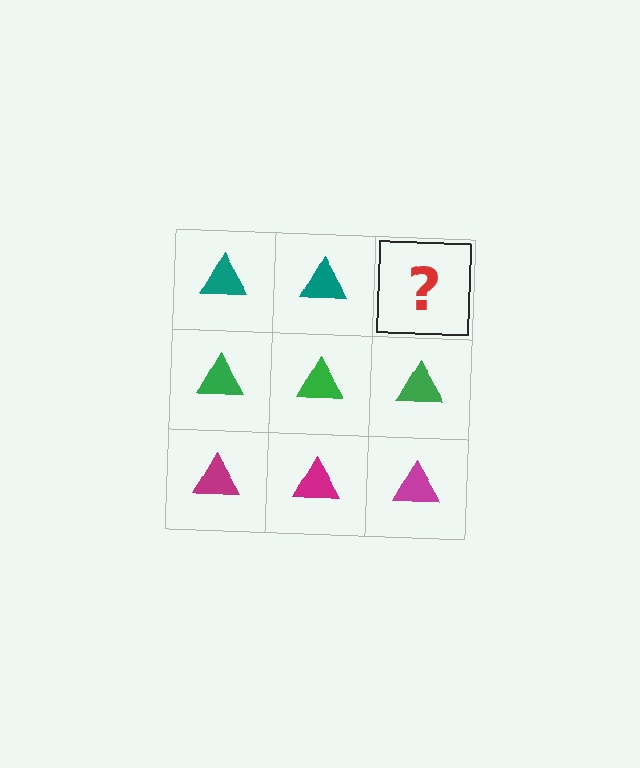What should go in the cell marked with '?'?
The missing cell should contain a teal triangle.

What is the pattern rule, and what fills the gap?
The rule is that each row has a consistent color. The gap should be filled with a teal triangle.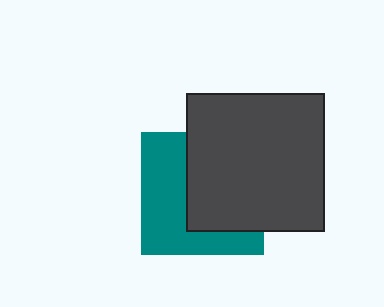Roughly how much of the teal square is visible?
About half of it is visible (roughly 48%).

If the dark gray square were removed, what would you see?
You would see the complete teal square.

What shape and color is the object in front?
The object in front is a dark gray square.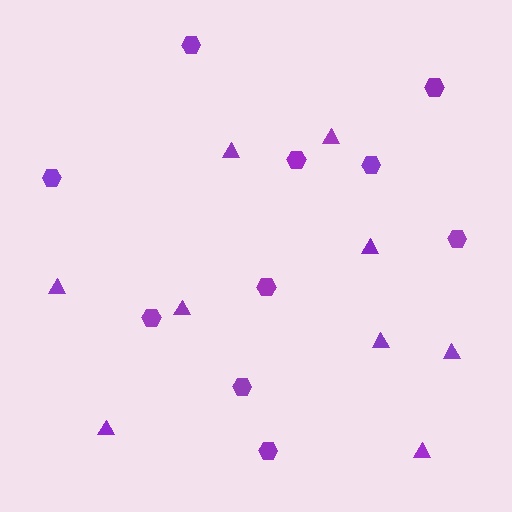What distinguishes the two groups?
There are 2 groups: one group of triangles (9) and one group of hexagons (10).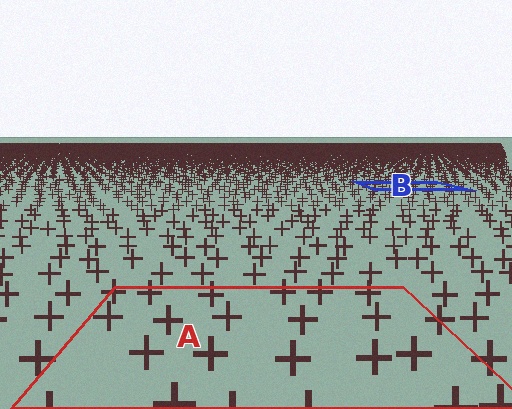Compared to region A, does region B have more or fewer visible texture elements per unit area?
Region B has more texture elements per unit area — they are packed more densely because it is farther away.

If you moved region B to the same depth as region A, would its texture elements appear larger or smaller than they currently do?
They would appear larger. At a closer depth, the same texture elements are projected at a bigger on-screen size.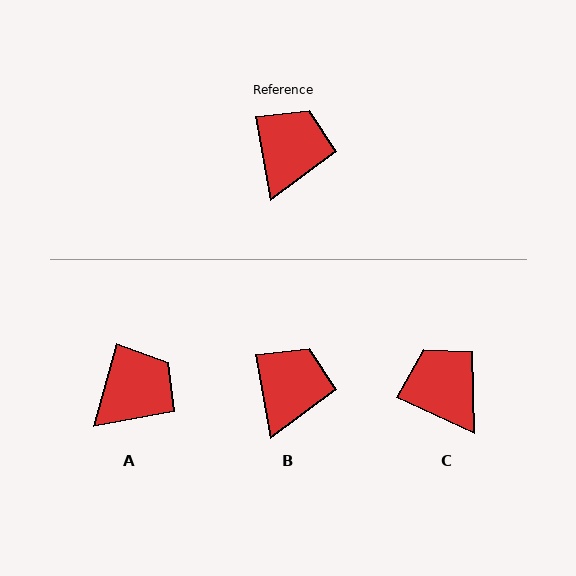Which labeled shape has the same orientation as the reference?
B.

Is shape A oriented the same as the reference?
No, it is off by about 26 degrees.